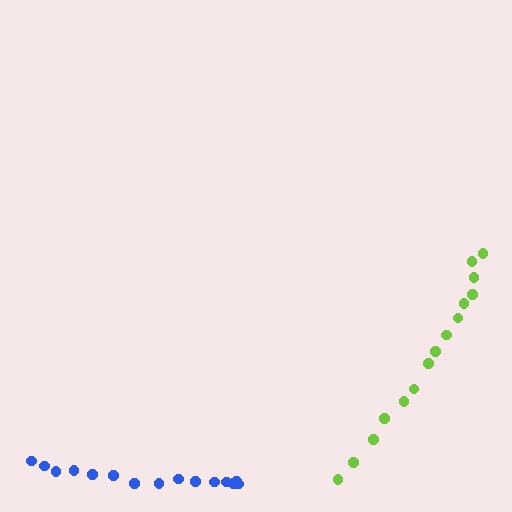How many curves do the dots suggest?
There are 2 distinct paths.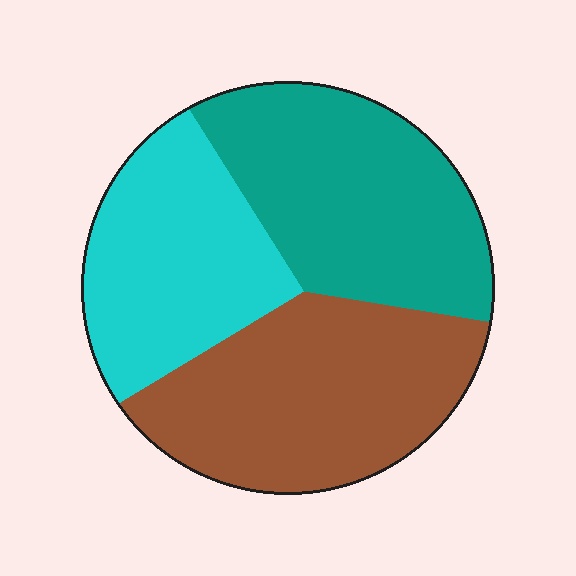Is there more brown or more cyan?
Brown.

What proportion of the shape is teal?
Teal covers roughly 35% of the shape.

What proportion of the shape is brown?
Brown covers 37% of the shape.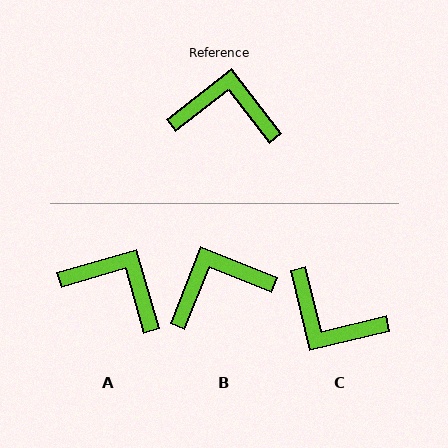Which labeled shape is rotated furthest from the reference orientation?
C, about 156 degrees away.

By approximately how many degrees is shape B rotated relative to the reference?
Approximately 30 degrees counter-clockwise.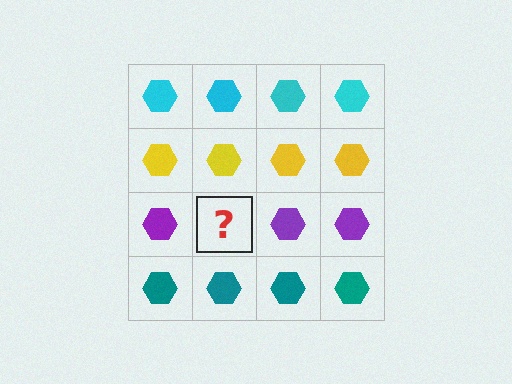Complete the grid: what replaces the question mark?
The question mark should be replaced with a purple hexagon.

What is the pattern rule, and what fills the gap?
The rule is that each row has a consistent color. The gap should be filled with a purple hexagon.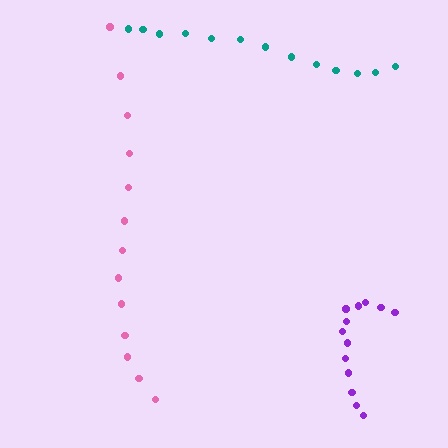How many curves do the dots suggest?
There are 3 distinct paths.